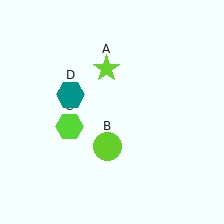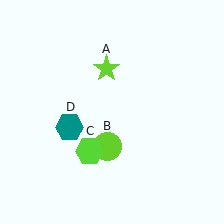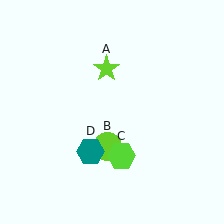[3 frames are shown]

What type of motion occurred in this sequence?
The lime hexagon (object C), teal hexagon (object D) rotated counterclockwise around the center of the scene.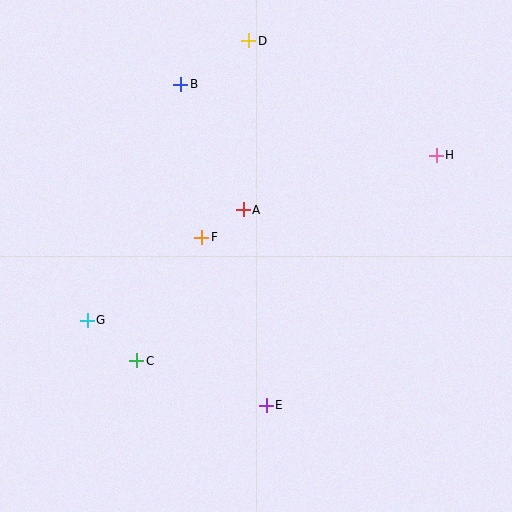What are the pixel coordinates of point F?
Point F is at (202, 237).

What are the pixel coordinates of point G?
Point G is at (87, 320).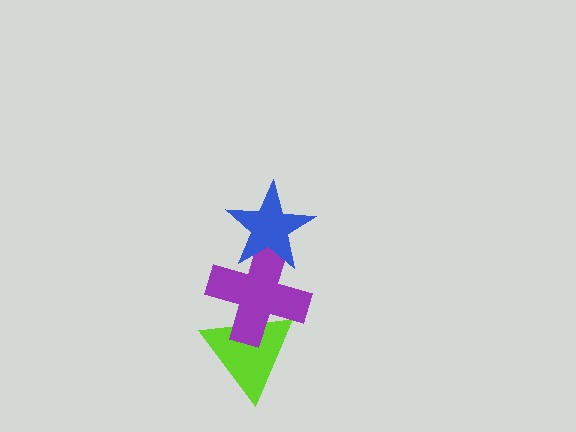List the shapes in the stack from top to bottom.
From top to bottom: the blue star, the purple cross, the lime triangle.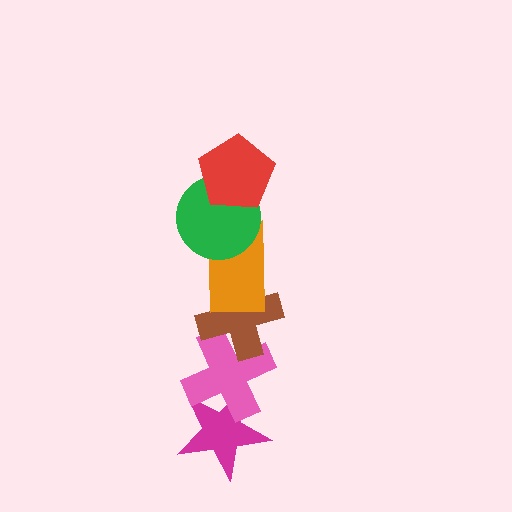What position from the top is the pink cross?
The pink cross is 5th from the top.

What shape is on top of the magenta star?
The pink cross is on top of the magenta star.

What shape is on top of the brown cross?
The orange rectangle is on top of the brown cross.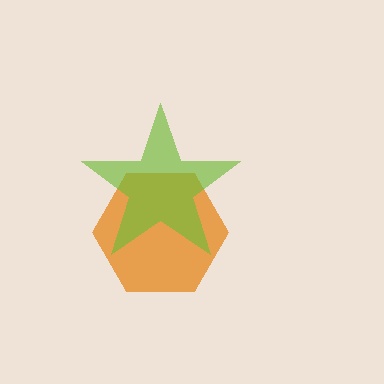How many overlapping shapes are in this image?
There are 2 overlapping shapes in the image.